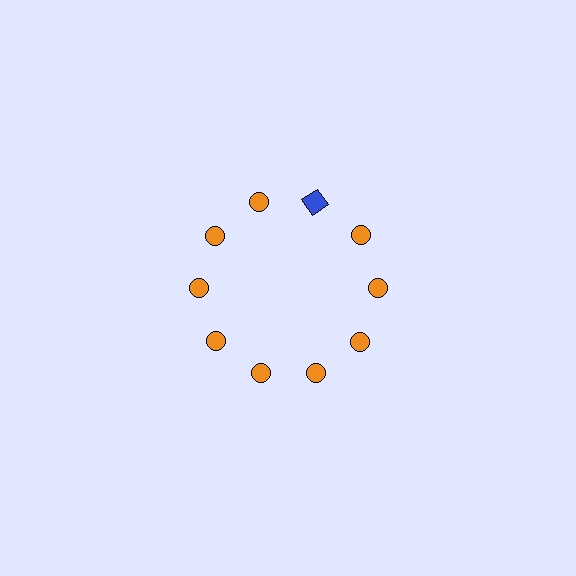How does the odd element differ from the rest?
It differs in both color (blue instead of orange) and shape (square instead of circle).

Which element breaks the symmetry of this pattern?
The blue square at roughly the 1 o'clock position breaks the symmetry. All other shapes are orange circles.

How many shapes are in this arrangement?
There are 10 shapes arranged in a ring pattern.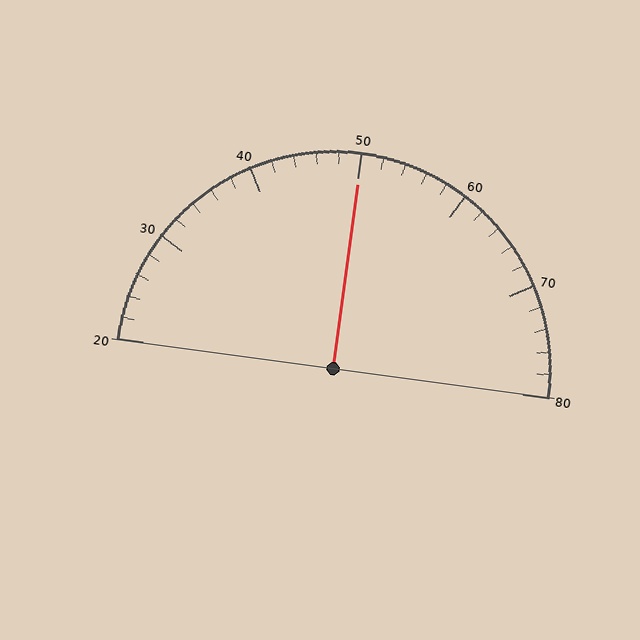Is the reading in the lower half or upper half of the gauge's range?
The reading is in the upper half of the range (20 to 80).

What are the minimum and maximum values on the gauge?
The gauge ranges from 20 to 80.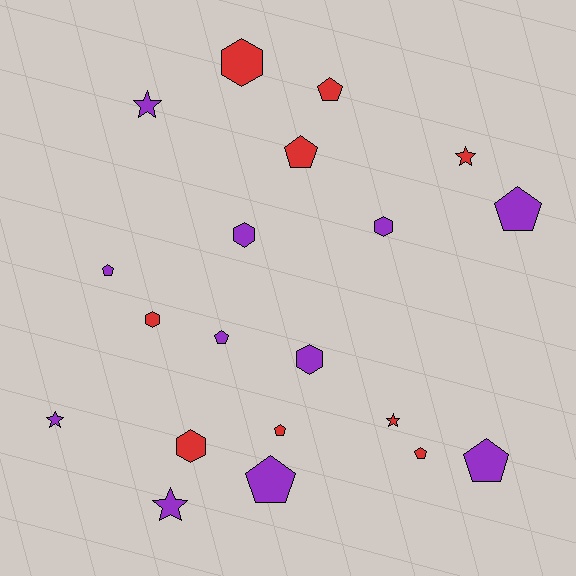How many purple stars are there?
There are 3 purple stars.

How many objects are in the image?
There are 20 objects.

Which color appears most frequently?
Purple, with 11 objects.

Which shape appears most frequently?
Pentagon, with 9 objects.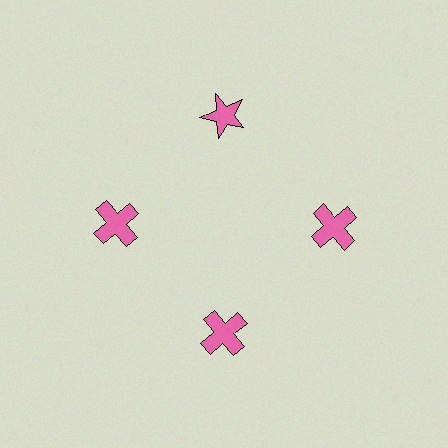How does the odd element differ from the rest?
It has a different shape: star instead of cross.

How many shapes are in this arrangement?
There are 4 shapes arranged in a ring pattern.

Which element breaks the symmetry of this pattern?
The pink star at roughly the 12 o'clock position breaks the symmetry. All other shapes are pink crosses.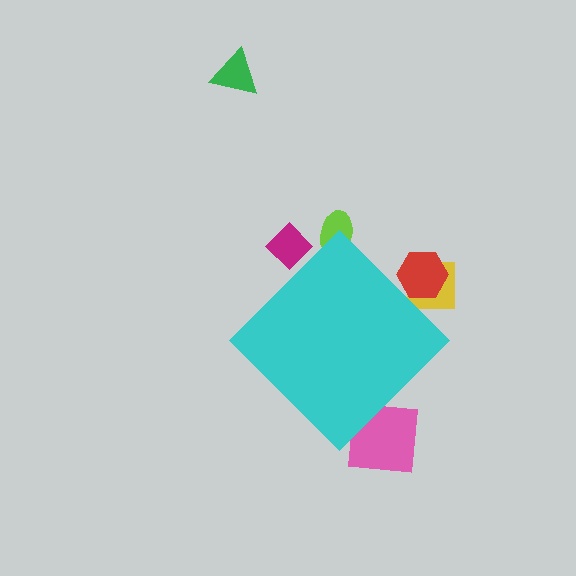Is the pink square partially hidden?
Yes, the pink square is partially hidden behind the cyan diamond.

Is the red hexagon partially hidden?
Yes, the red hexagon is partially hidden behind the cyan diamond.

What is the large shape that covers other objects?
A cyan diamond.